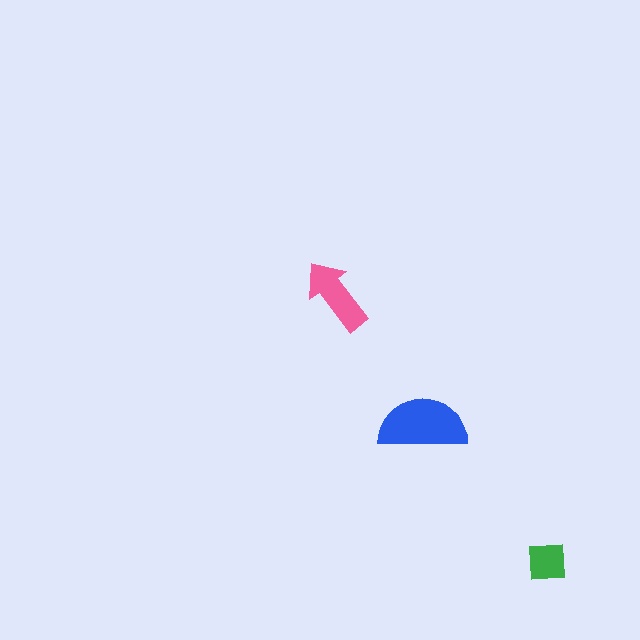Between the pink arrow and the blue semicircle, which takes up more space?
The blue semicircle.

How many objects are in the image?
There are 3 objects in the image.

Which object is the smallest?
The green square.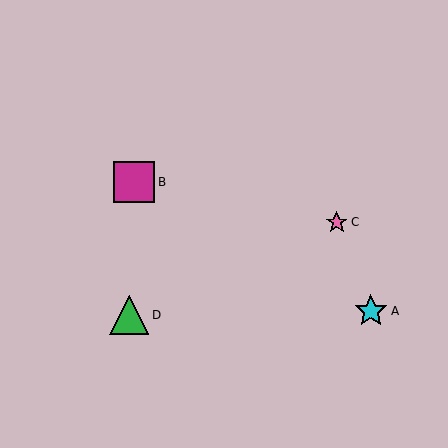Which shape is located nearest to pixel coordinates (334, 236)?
The pink star (labeled C) at (337, 222) is nearest to that location.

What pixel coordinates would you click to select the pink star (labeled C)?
Click at (337, 222) to select the pink star C.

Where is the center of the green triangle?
The center of the green triangle is at (129, 315).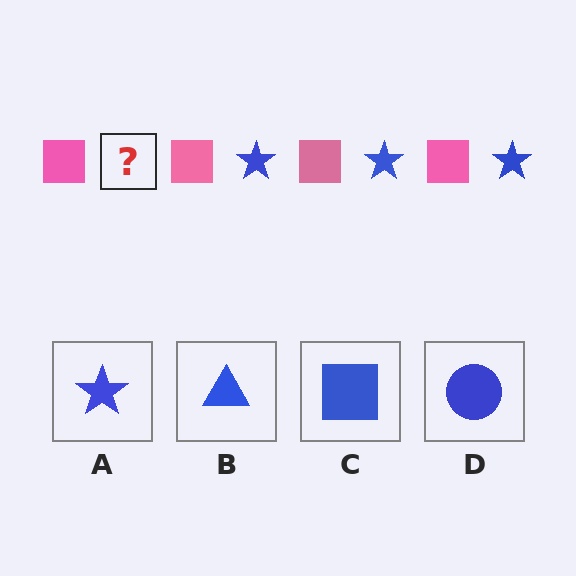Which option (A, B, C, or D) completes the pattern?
A.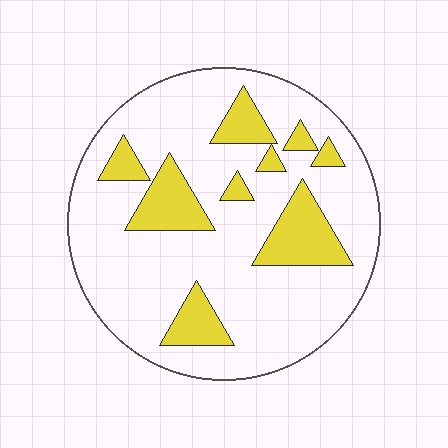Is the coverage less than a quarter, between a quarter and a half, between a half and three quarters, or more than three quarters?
Less than a quarter.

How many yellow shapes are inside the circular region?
9.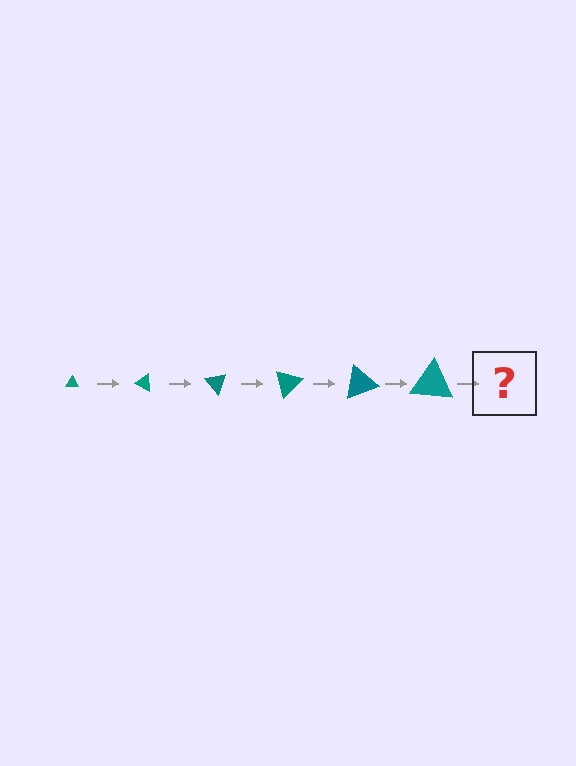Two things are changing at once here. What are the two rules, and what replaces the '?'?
The two rules are that the triangle grows larger each step and it rotates 25 degrees each step. The '?' should be a triangle, larger than the previous one and rotated 150 degrees from the start.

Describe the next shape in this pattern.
It should be a triangle, larger than the previous one and rotated 150 degrees from the start.